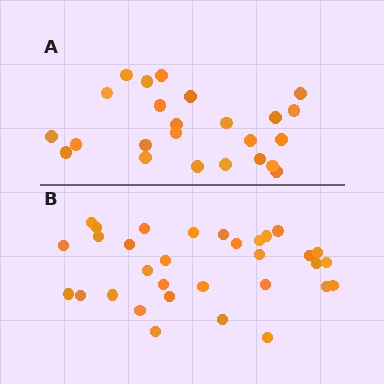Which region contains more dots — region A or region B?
Region B (the bottom region) has more dots.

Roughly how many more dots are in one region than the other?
Region B has roughly 8 or so more dots than region A.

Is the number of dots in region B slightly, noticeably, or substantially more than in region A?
Region B has noticeably more, but not dramatically so. The ratio is roughly 1.3 to 1.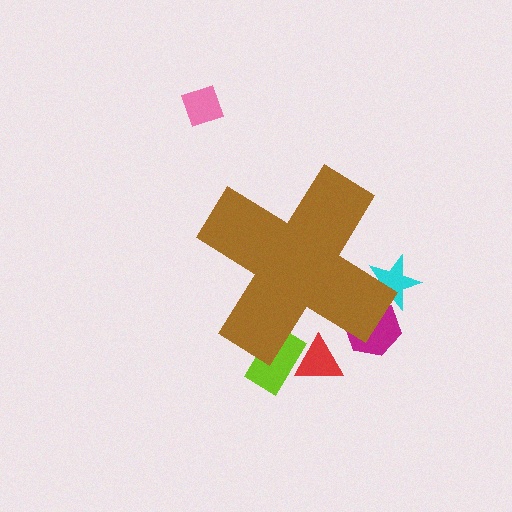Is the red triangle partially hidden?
Yes, the red triangle is partially hidden behind the brown cross.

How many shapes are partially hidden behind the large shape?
4 shapes are partially hidden.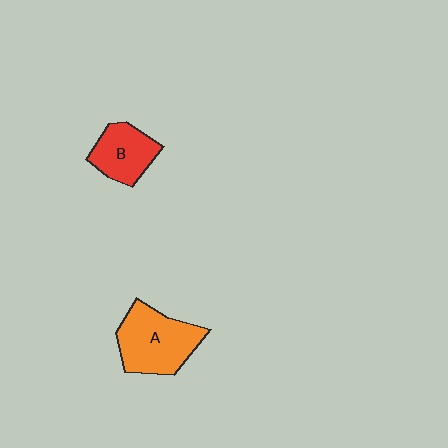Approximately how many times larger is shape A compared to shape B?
Approximately 1.5 times.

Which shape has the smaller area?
Shape B (red).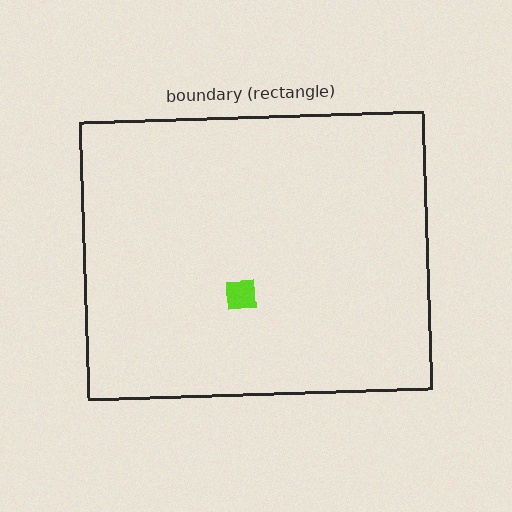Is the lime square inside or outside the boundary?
Inside.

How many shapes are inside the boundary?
1 inside, 0 outside.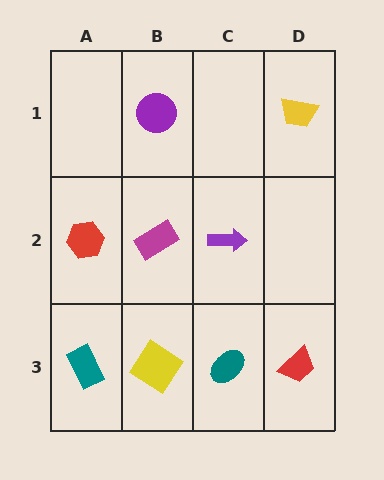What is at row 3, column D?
A red trapezoid.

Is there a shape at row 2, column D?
No, that cell is empty.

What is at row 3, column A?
A teal rectangle.